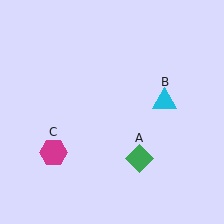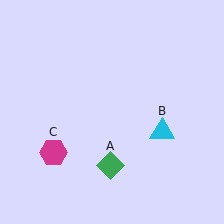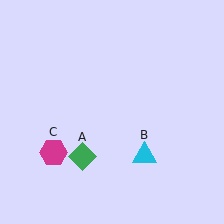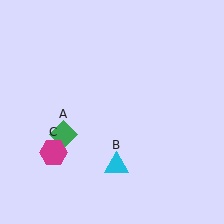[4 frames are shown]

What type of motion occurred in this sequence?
The green diamond (object A), cyan triangle (object B) rotated clockwise around the center of the scene.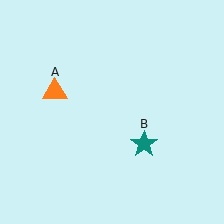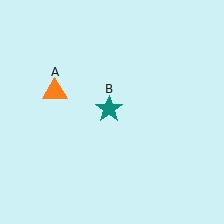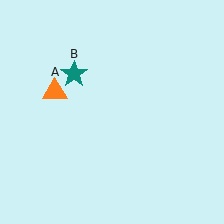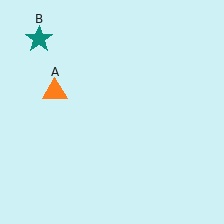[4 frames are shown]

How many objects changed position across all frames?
1 object changed position: teal star (object B).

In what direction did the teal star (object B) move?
The teal star (object B) moved up and to the left.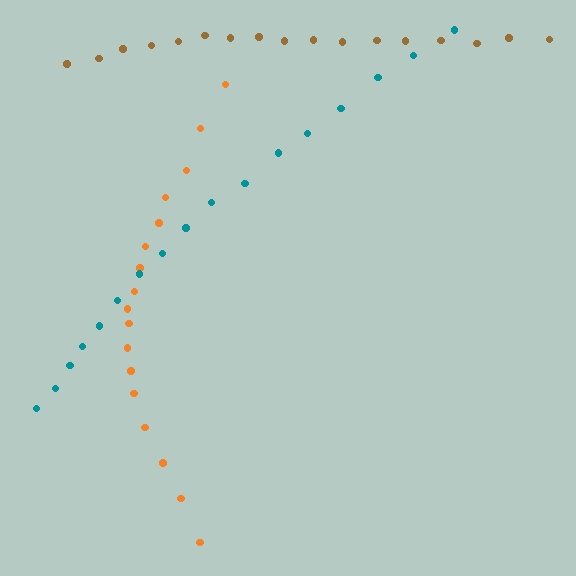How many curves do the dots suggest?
There are 3 distinct paths.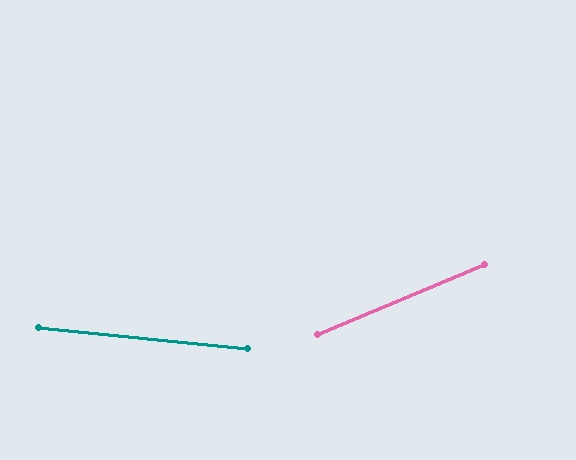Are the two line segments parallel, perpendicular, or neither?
Neither parallel nor perpendicular — they differ by about 29°.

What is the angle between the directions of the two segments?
Approximately 29 degrees.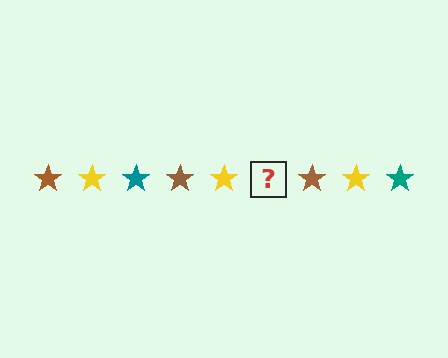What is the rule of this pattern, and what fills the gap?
The rule is that the pattern cycles through brown, yellow, teal stars. The gap should be filled with a teal star.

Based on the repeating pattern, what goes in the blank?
The blank should be a teal star.